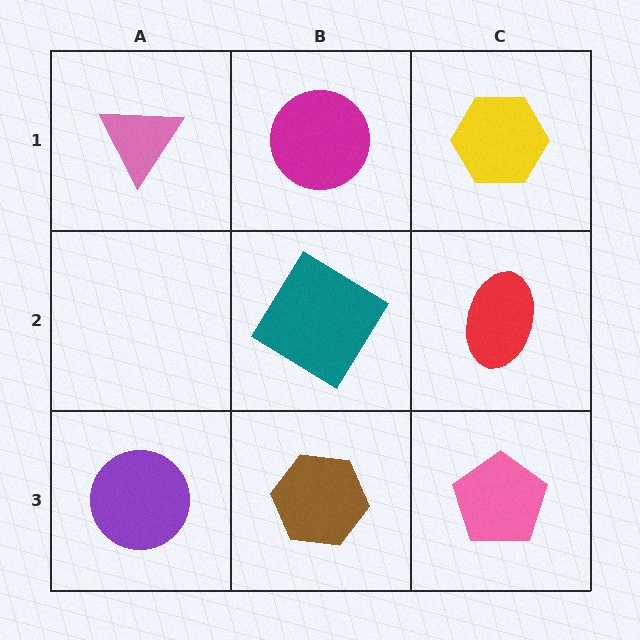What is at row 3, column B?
A brown hexagon.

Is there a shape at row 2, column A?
No, that cell is empty.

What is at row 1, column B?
A magenta circle.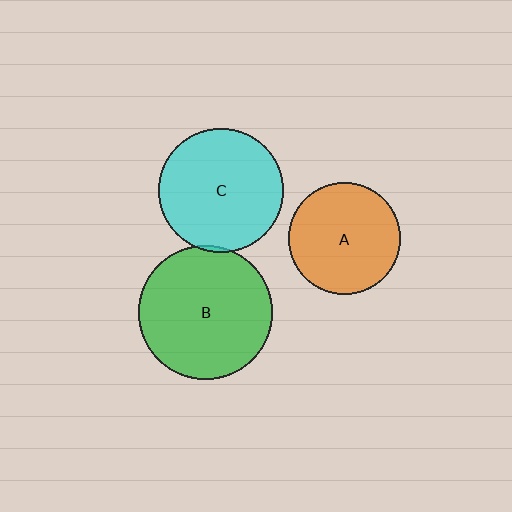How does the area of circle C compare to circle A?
Approximately 1.2 times.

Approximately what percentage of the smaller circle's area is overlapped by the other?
Approximately 5%.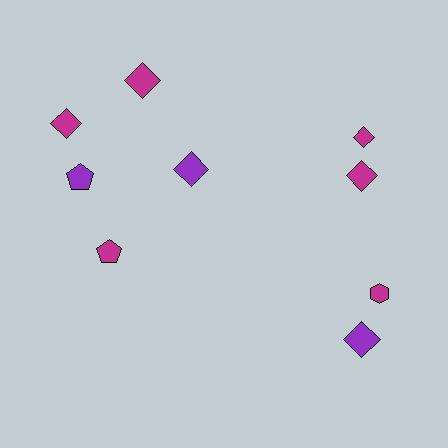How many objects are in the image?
There are 9 objects.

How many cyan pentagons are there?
There are no cyan pentagons.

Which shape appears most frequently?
Diamond, with 6 objects.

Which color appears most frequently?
Magenta, with 6 objects.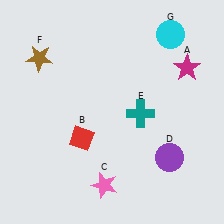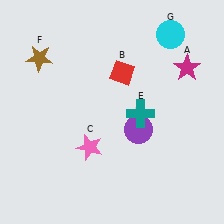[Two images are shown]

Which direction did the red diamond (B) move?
The red diamond (B) moved up.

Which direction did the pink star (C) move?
The pink star (C) moved up.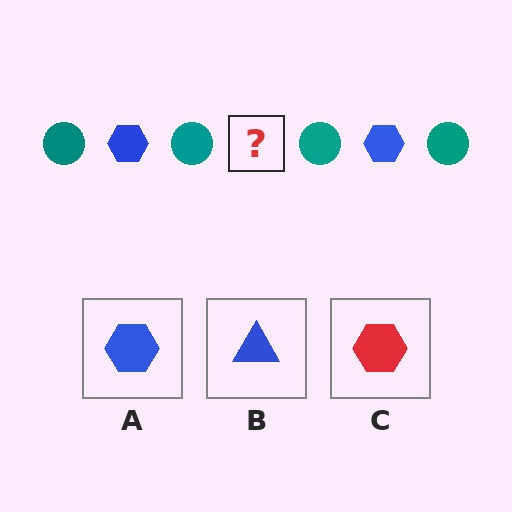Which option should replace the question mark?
Option A.